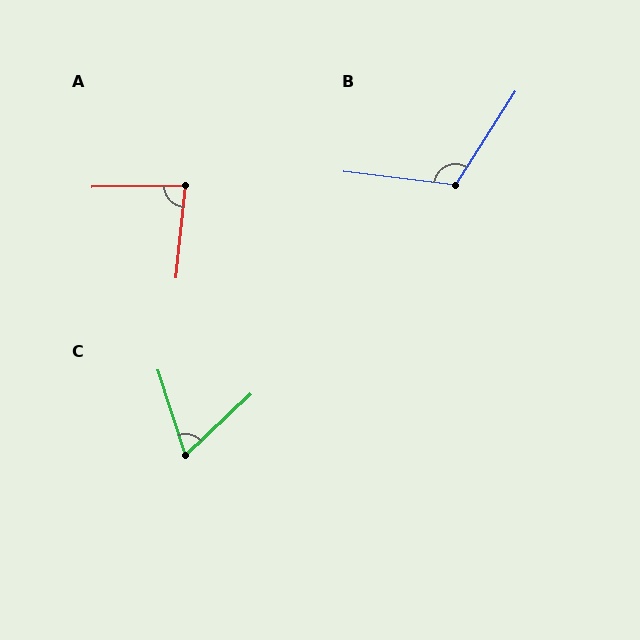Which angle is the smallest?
C, at approximately 65 degrees.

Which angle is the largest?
B, at approximately 116 degrees.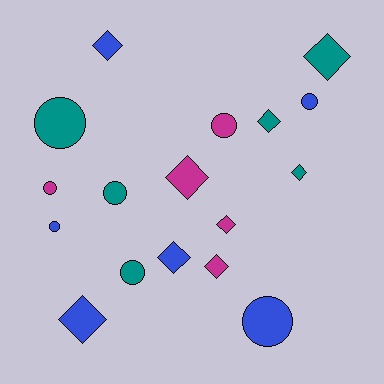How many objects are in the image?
There are 17 objects.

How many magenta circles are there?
There are 2 magenta circles.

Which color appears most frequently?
Blue, with 6 objects.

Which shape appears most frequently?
Diamond, with 9 objects.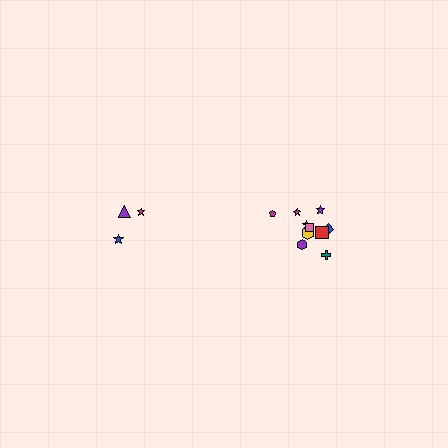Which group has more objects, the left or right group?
The right group.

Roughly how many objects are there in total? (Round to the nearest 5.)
Roughly 15 objects in total.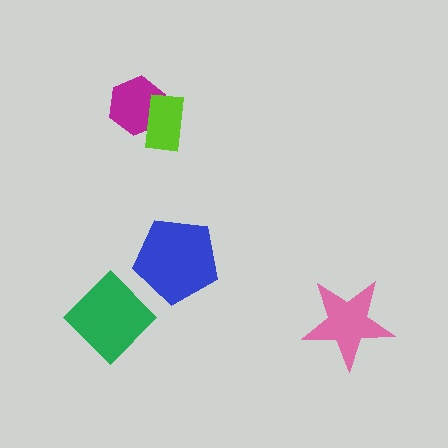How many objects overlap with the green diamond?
0 objects overlap with the green diamond.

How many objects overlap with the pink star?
0 objects overlap with the pink star.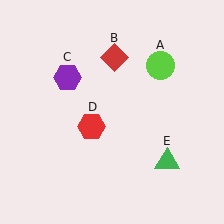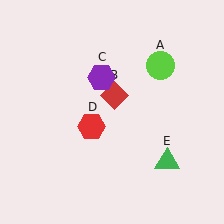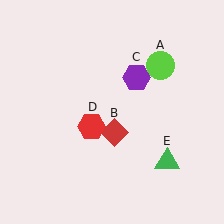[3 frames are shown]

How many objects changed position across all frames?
2 objects changed position: red diamond (object B), purple hexagon (object C).